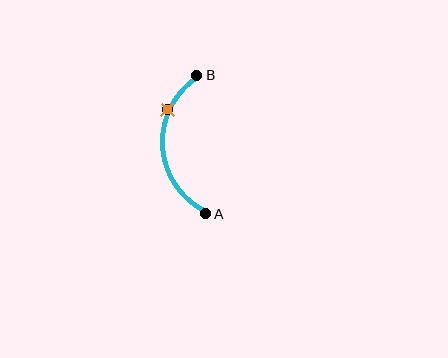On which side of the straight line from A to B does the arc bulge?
The arc bulges to the left of the straight line connecting A and B.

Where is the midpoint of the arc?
The arc midpoint is the point on the curve farthest from the straight line joining A and B. It sits to the left of that line.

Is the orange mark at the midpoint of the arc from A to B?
No. The orange mark lies on the arc but is closer to endpoint B. The arc midpoint would be at the point on the curve equidistant along the arc from both A and B.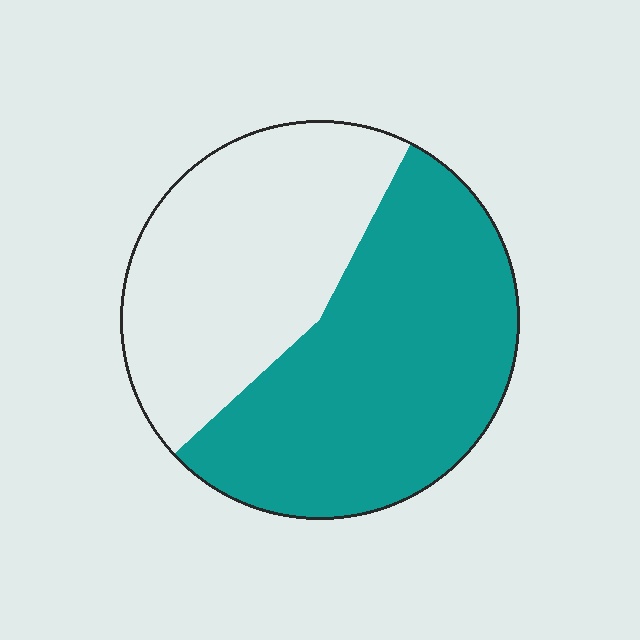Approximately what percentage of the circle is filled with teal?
Approximately 55%.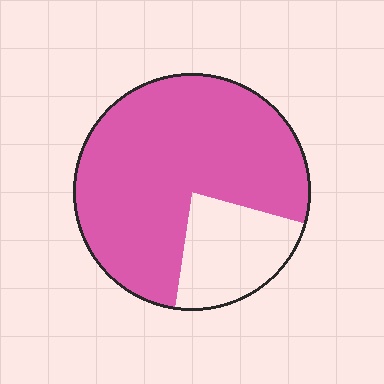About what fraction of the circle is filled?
About three quarters (3/4).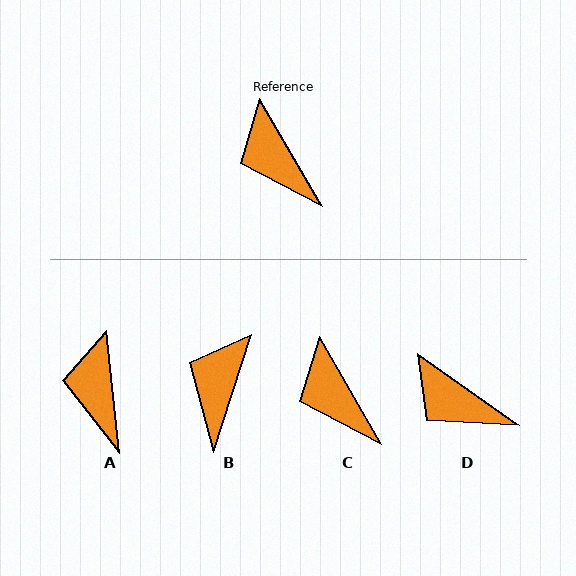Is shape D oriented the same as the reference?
No, it is off by about 25 degrees.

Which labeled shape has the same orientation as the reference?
C.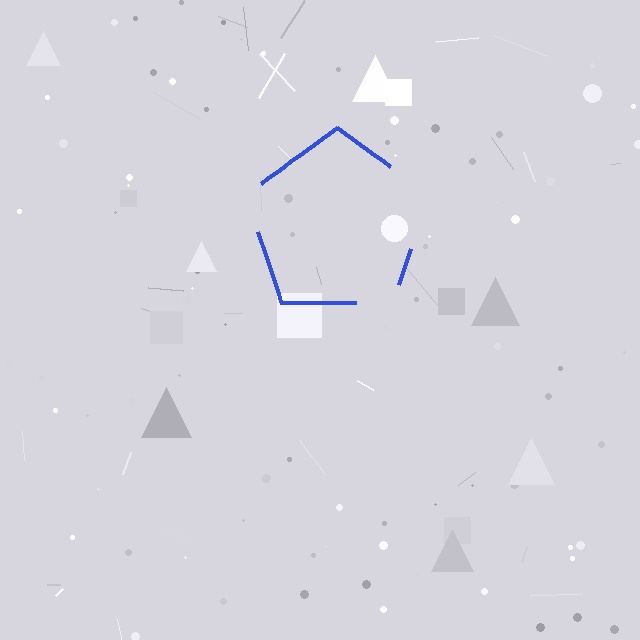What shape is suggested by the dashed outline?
The dashed outline suggests a pentagon.